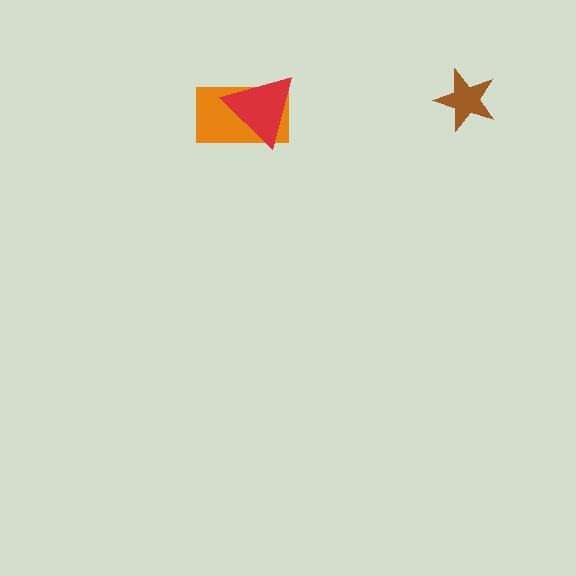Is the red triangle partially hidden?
No, no other shape covers it.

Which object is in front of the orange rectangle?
The red triangle is in front of the orange rectangle.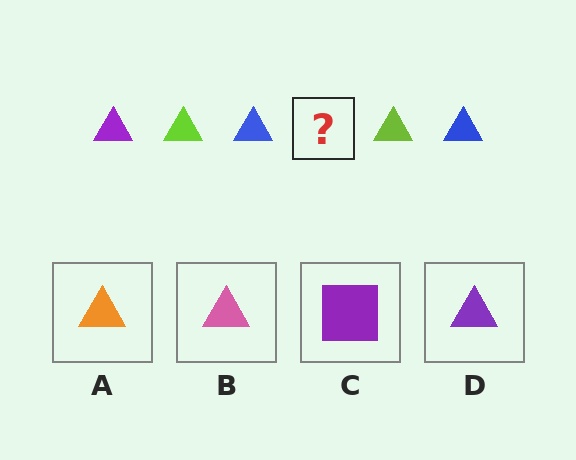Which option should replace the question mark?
Option D.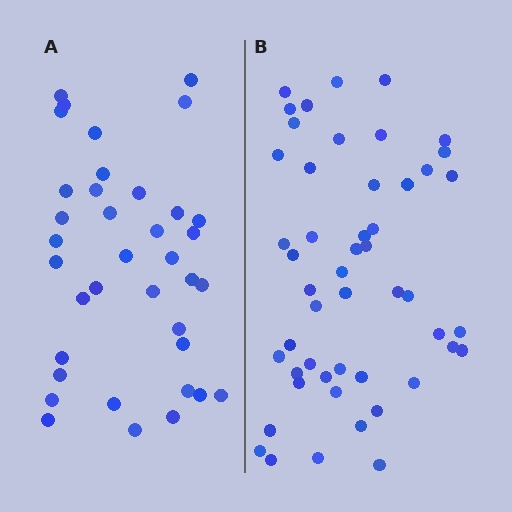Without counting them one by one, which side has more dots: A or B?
Region B (the right region) has more dots.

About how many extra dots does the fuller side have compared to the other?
Region B has approximately 15 more dots than region A.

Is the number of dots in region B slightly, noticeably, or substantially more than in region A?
Region B has noticeably more, but not dramatically so. The ratio is roughly 1.4 to 1.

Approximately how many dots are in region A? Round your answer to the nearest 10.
About 40 dots. (The exact count is 37, which rounds to 40.)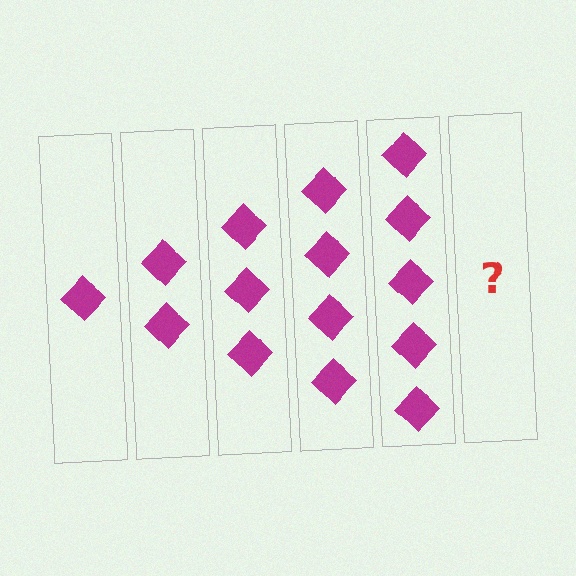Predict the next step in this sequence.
The next step is 6 diamonds.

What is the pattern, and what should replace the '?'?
The pattern is that each step adds one more diamond. The '?' should be 6 diamonds.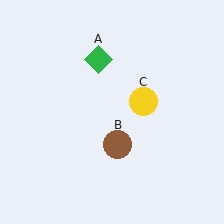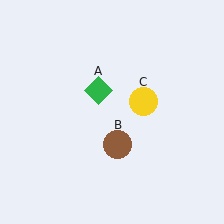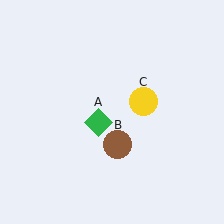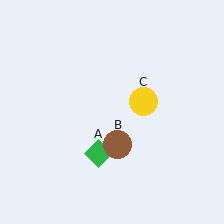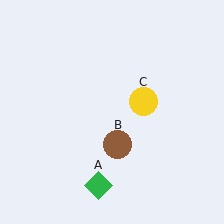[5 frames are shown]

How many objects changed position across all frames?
1 object changed position: green diamond (object A).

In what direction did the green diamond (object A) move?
The green diamond (object A) moved down.